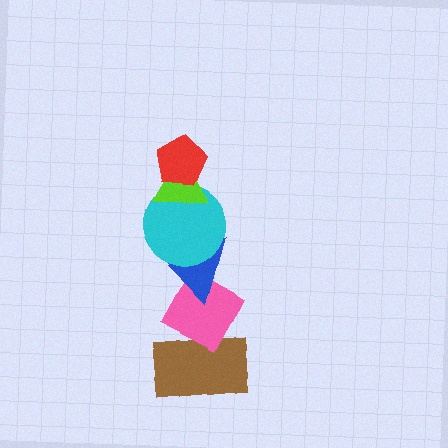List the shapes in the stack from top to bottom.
From top to bottom: the red pentagon, the lime triangle, the cyan circle, the blue triangle, the pink diamond, the brown rectangle.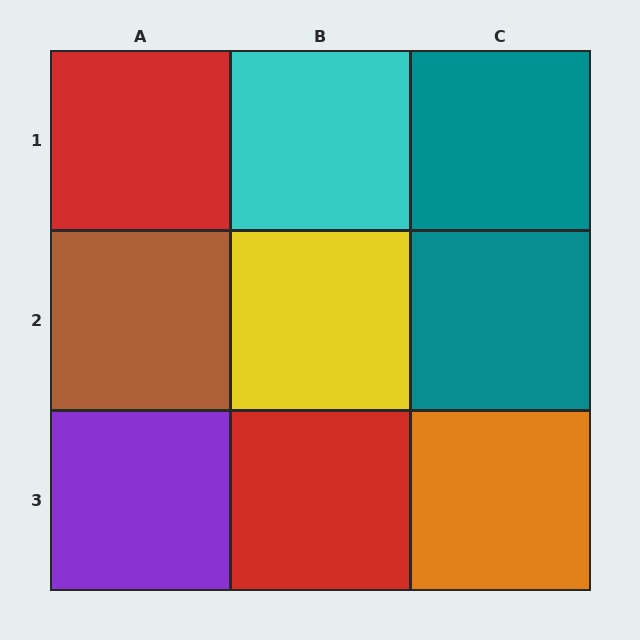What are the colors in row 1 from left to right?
Red, cyan, teal.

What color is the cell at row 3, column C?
Orange.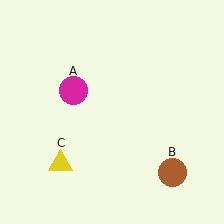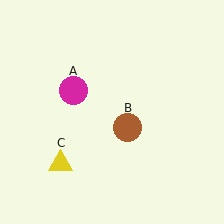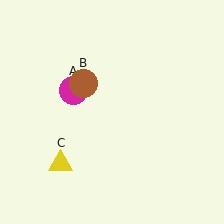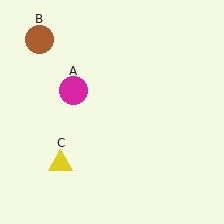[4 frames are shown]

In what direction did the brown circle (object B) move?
The brown circle (object B) moved up and to the left.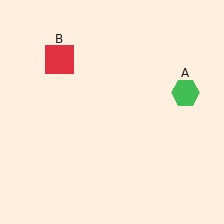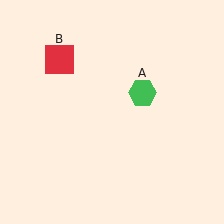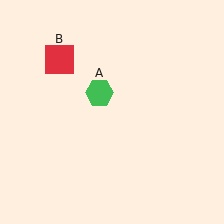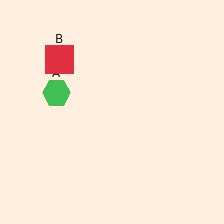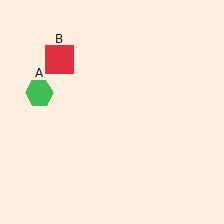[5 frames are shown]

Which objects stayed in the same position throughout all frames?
Red square (object B) remained stationary.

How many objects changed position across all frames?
1 object changed position: green hexagon (object A).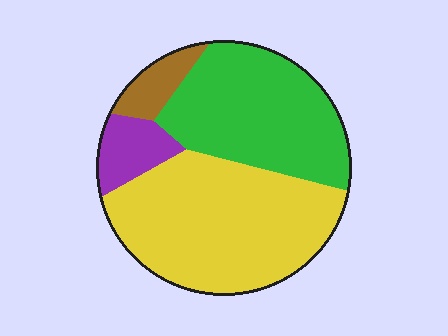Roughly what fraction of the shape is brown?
Brown takes up about one tenth (1/10) of the shape.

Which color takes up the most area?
Yellow, at roughly 50%.